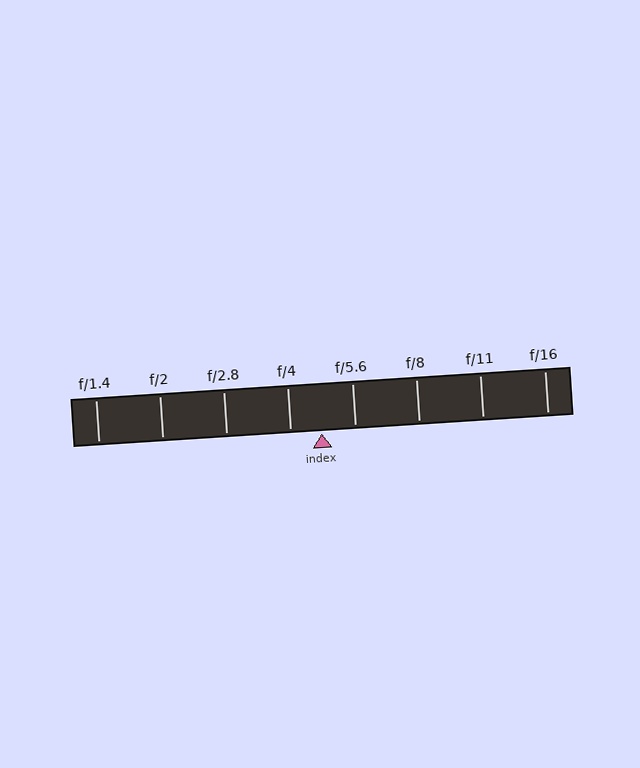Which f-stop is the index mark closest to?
The index mark is closest to f/4.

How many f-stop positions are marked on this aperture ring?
There are 8 f-stop positions marked.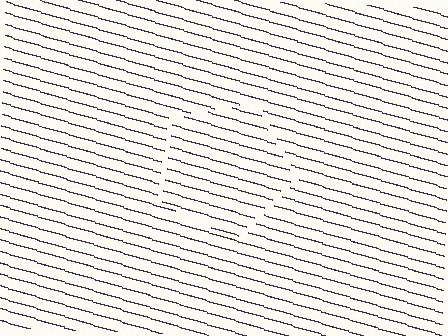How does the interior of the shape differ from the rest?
The interior of the shape contains the same grating, shifted by half a period — the contour is defined by the phase discontinuity where line-ends from the inner and outer gratings abut.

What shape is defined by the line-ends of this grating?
An illusory pentagon. The interior of the shape contains the same grating, shifted by half a period — the contour is defined by the phase discontinuity where line-ends from the inner and outer gratings abut.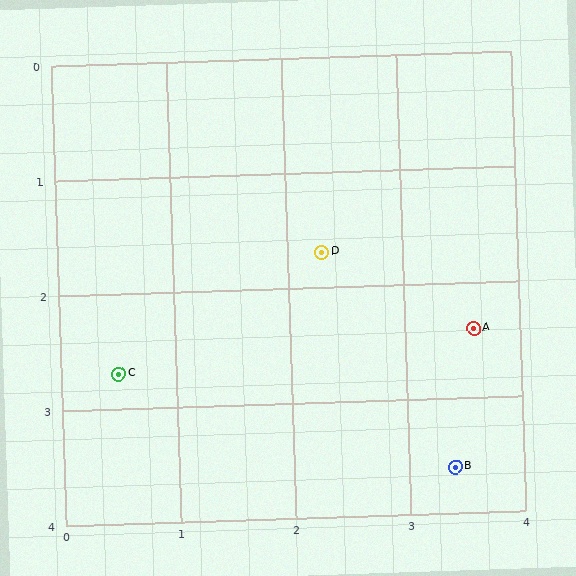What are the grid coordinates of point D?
Point D is at approximately (2.3, 1.7).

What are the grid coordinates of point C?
Point C is at approximately (0.5, 2.7).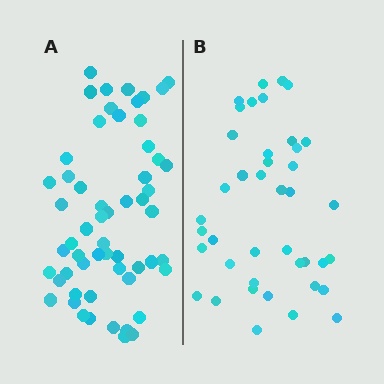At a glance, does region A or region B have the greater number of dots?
Region A (the left region) has more dots.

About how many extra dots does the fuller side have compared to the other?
Region A has approximately 15 more dots than region B.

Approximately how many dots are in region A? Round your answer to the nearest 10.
About 60 dots. (The exact count is 57, which rounds to 60.)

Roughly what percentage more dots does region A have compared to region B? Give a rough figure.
About 40% more.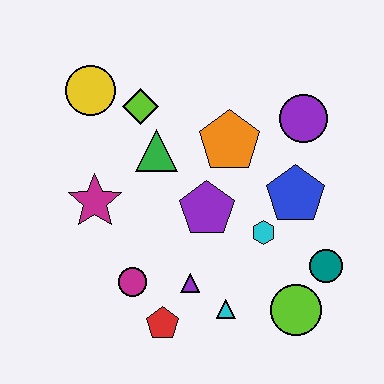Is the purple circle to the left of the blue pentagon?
No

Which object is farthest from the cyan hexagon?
The yellow circle is farthest from the cyan hexagon.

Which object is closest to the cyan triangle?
The purple triangle is closest to the cyan triangle.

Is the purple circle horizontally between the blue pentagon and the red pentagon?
No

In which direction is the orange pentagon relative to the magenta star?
The orange pentagon is to the right of the magenta star.